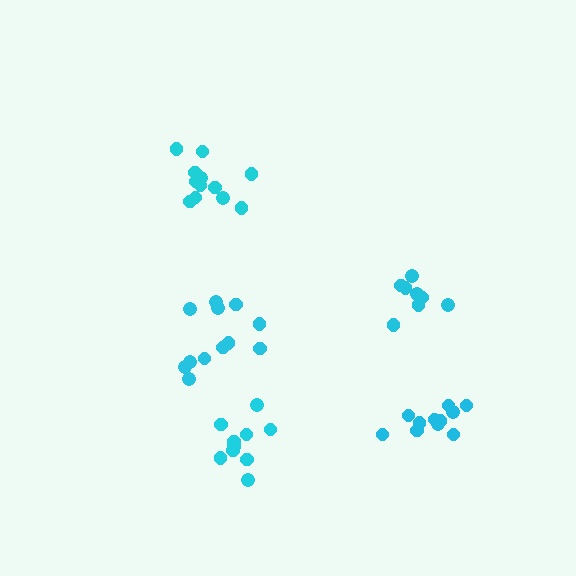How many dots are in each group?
Group 1: 10 dots, Group 2: 13 dots, Group 3: 8 dots, Group 4: 11 dots, Group 5: 12 dots (54 total).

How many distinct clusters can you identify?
There are 5 distinct clusters.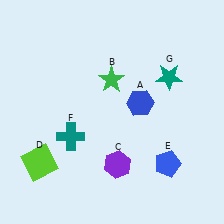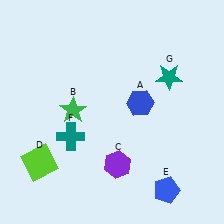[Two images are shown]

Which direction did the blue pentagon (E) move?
The blue pentagon (E) moved down.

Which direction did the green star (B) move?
The green star (B) moved left.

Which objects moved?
The objects that moved are: the green star (B), the blue pentagon (E).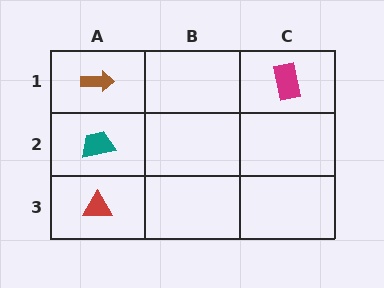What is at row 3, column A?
A red triangle.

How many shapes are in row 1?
2 shapes.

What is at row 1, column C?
A magenta rectangle.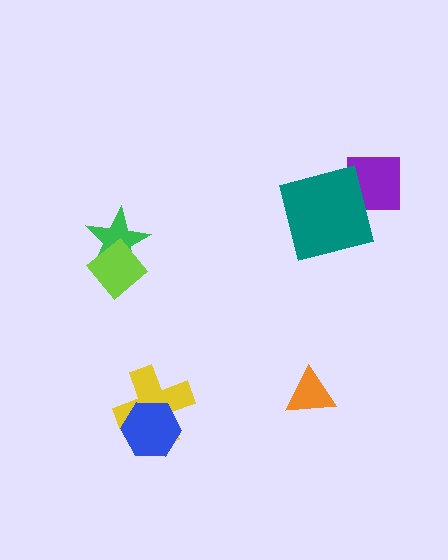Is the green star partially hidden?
Yes, it is partially covered by another shape.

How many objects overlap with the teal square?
1 object overlaps with the teal square.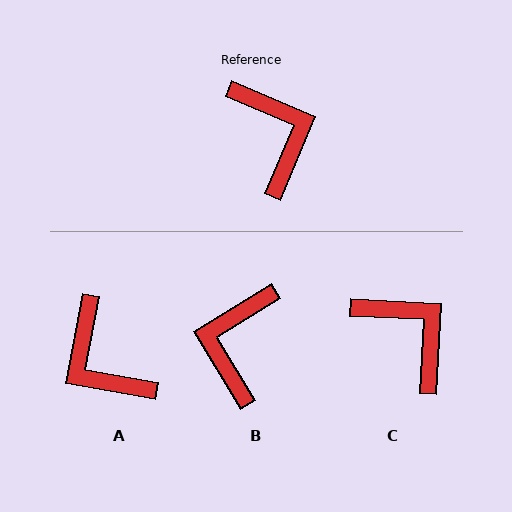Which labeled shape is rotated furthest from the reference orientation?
A, about 167 degrees away.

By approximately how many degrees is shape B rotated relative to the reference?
Approximately 144 degrees counter-clockwise.